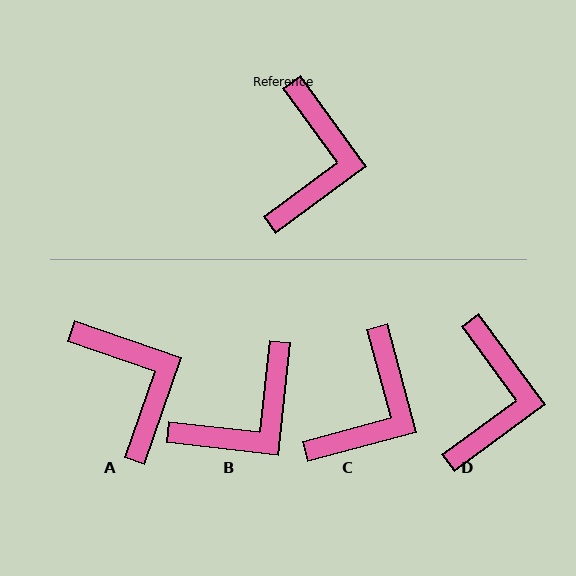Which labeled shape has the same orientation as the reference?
D.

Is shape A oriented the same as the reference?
No, it is off by about 35 degrees.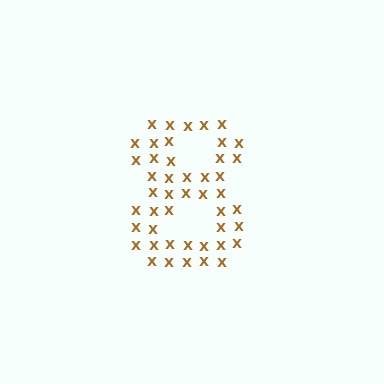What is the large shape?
The large shape is the digit 8.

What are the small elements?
The small elements are letter X's.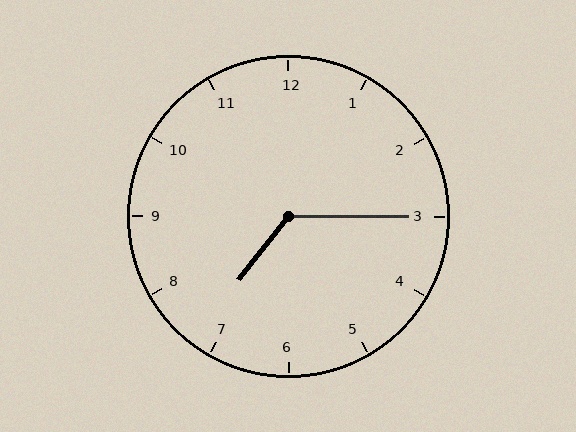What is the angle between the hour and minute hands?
Approximately 128 degrees.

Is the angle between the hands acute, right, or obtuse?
It is obtuse.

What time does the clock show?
7:15.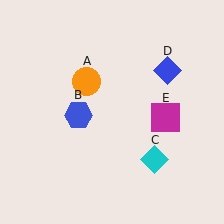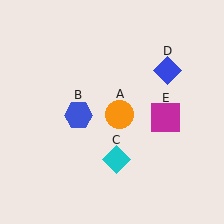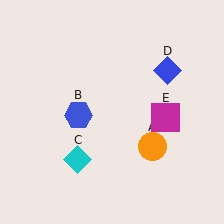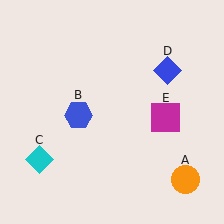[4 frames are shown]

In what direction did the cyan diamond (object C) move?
The cyan diamond (object C) moved left.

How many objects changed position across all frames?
2 objects changed position: orange circle (object A), cyan diamond (object C).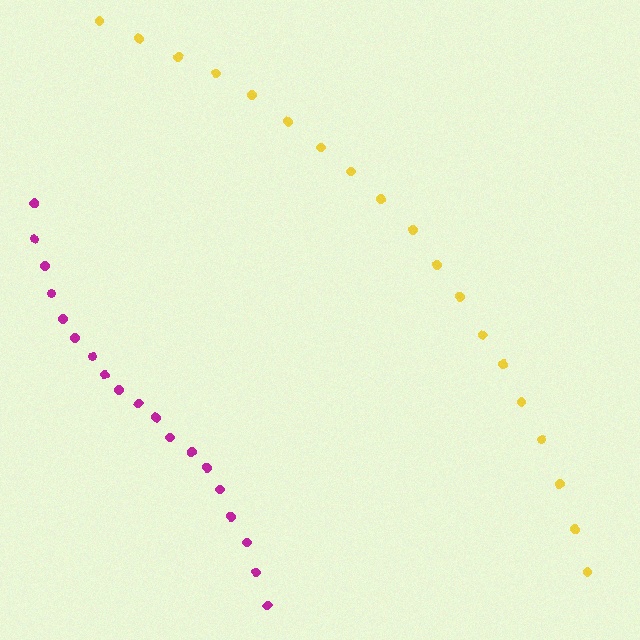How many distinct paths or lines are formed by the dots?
There are 2 distinct paths.